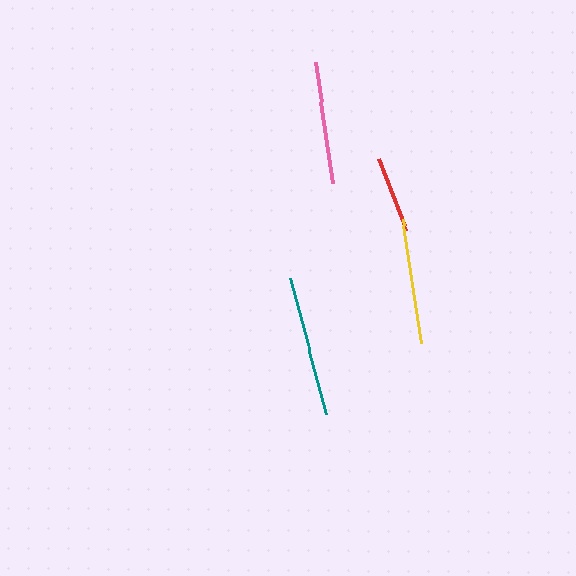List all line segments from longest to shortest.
From longest to shortest: teal, yellow, pink, red.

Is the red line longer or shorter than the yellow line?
The yellow line is longer than the red line.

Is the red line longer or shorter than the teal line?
The teal line is longer than the red line.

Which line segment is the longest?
The teal line is the longest at approximately 141 pixels.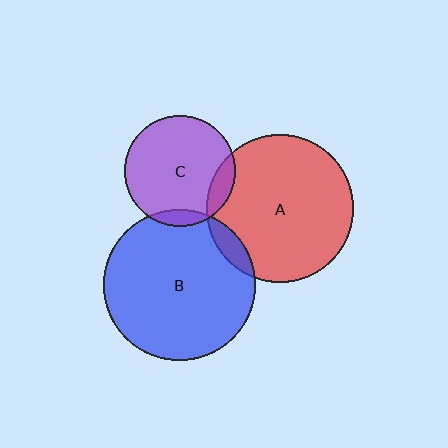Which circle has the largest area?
Circle B (blue).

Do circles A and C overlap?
Yes.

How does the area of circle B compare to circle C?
Approximately 1.9 times.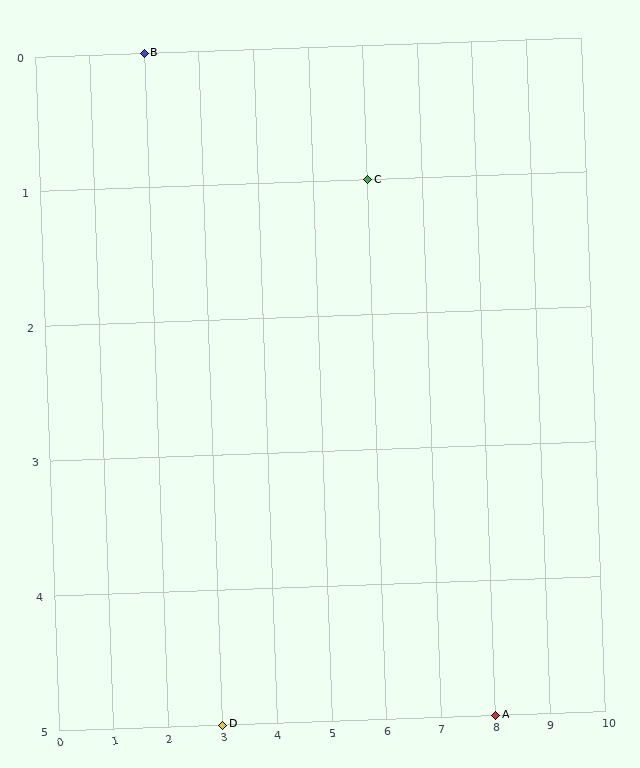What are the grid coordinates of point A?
Point A is at grid coordinates (8, 5).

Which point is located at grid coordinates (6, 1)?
Point C is at (6, 1).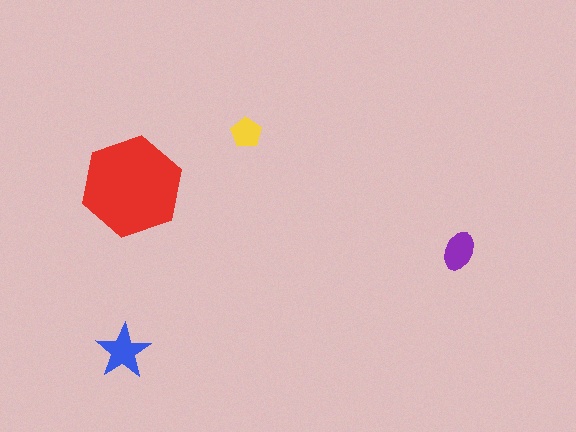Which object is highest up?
The yellow pentagon is topmost.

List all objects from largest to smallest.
The red hexagon, the blue star, the purple ellipse, the yellow pentagon.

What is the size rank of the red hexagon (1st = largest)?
1st.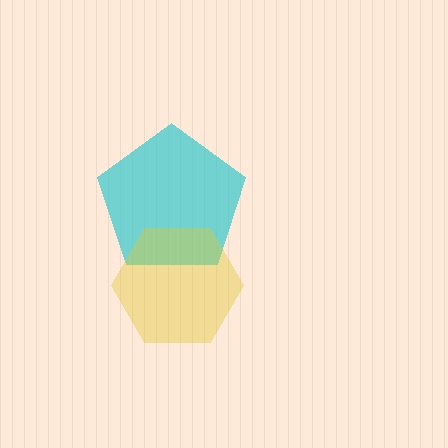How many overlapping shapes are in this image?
There are 2 overlapping shapes in the image.